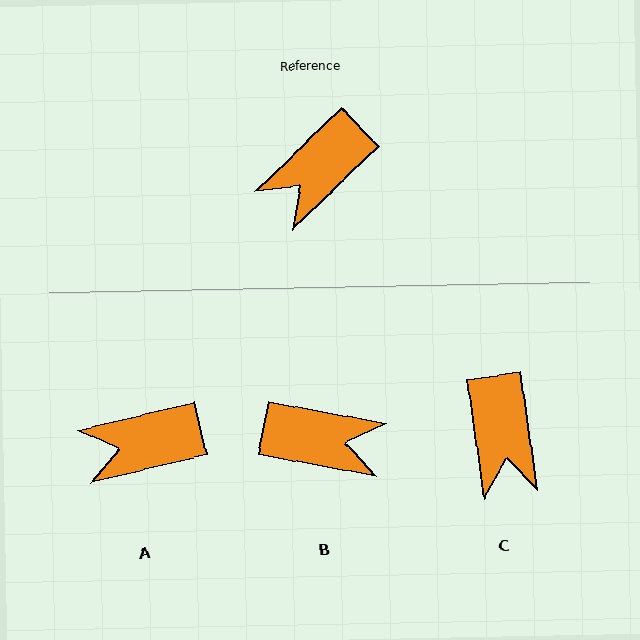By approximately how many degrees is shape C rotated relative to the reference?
Approximately 54 degrees counter-clockwise.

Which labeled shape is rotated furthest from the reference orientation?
B, about 126 degrees away.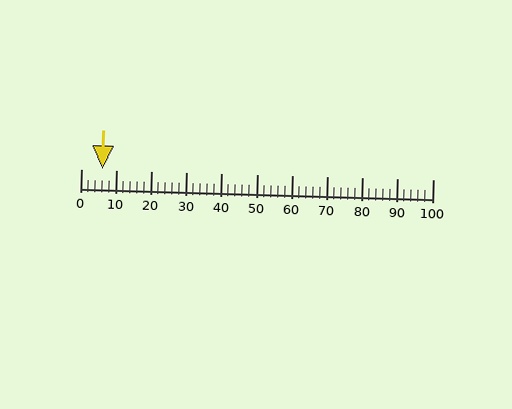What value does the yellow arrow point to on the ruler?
The yellow arrow points to approximately 6.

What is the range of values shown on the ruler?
The ruler shows values from 0 to 100.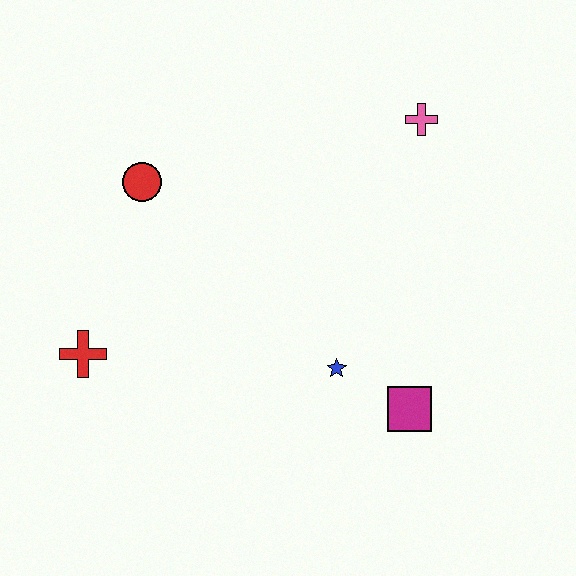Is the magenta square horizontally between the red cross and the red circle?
No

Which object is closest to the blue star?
The magenta square is closest to the blue star.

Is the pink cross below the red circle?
No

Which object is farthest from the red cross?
The pink cross is farthest from the red cross.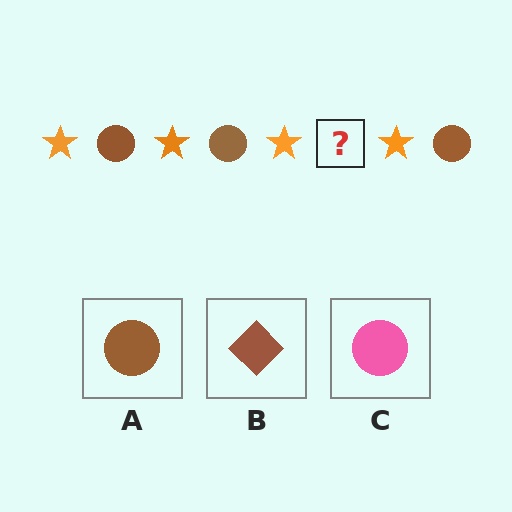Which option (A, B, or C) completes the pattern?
A.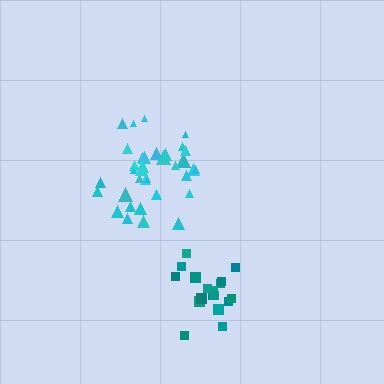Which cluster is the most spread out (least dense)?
Cyan.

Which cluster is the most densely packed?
Teal.